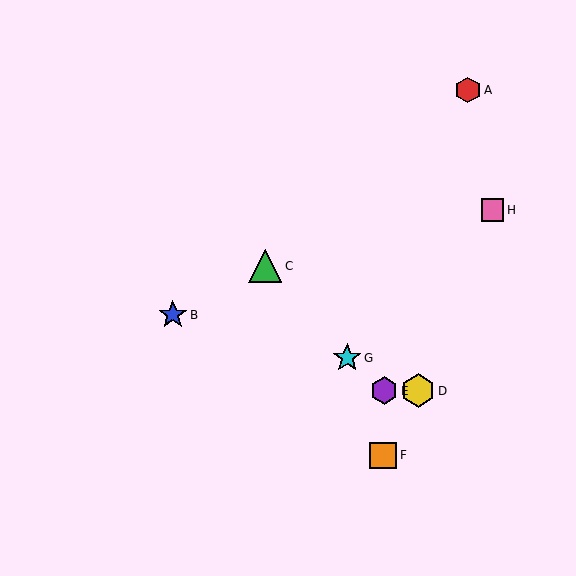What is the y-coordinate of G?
Object G is at y≈358.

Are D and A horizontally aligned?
No, D is at y≈391 and A is at y≈90.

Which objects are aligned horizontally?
Objects D, E are aligned horizontally.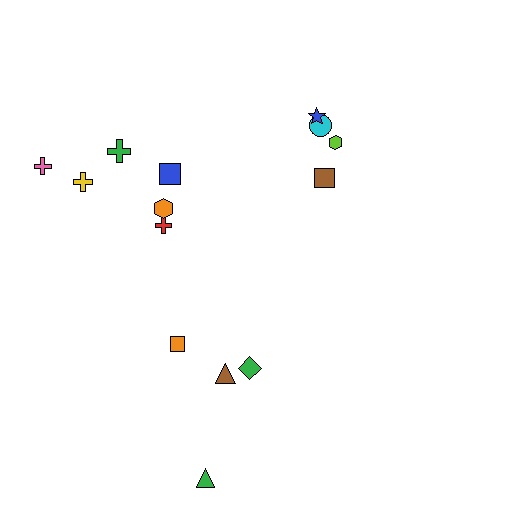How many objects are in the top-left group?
There are 6 objects.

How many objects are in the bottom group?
There are 4 objects.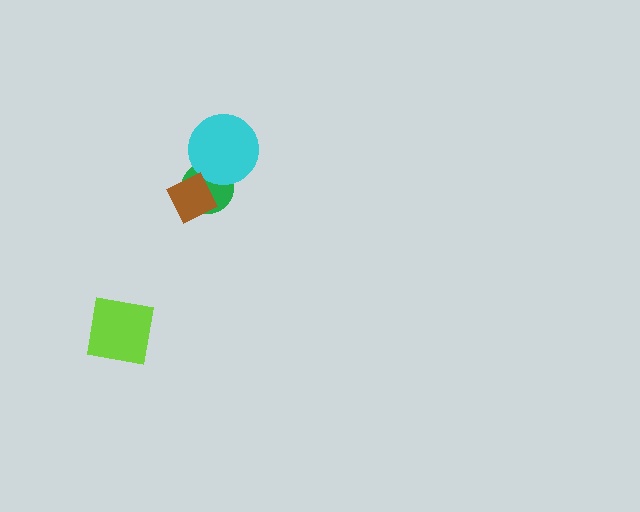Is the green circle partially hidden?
Yes, it is partially covered by another shape.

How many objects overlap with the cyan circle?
1 object overlaps with the cyan circle.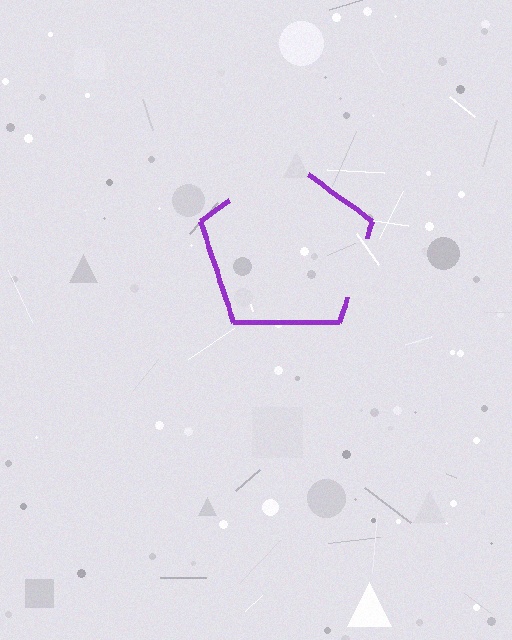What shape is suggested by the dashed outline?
The dashed outline suggests a pentagon.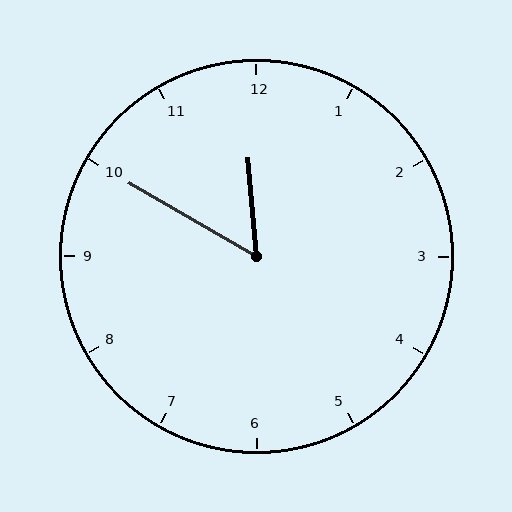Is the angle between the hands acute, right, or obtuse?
It is acute.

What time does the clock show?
11:50.